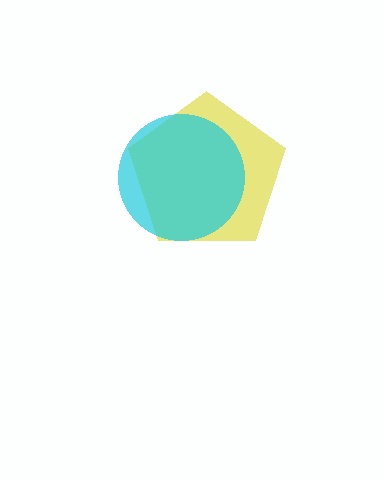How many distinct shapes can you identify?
There are 2 distinct shapes: a yellow pentagon, a cyan circle.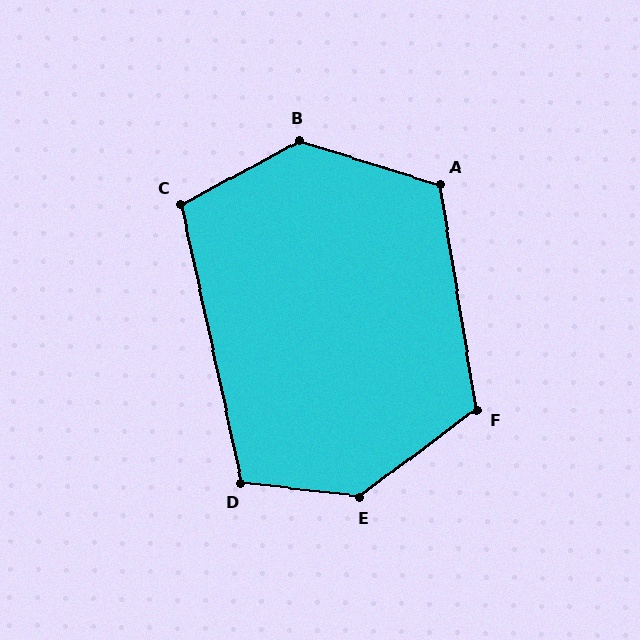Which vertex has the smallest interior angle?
C, at approximately 106 degrees.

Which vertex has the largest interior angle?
E, at approximately 137 degrees.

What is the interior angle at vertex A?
Approximately 117 degrees (obtuse).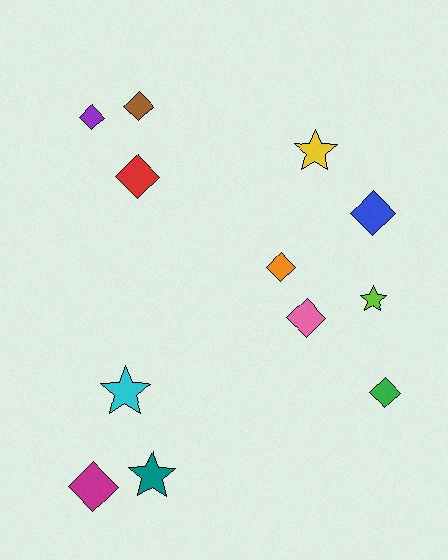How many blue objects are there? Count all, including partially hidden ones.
There is 1 blue object.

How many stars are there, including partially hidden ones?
There are 4 stars.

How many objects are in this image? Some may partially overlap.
There are 12 objects.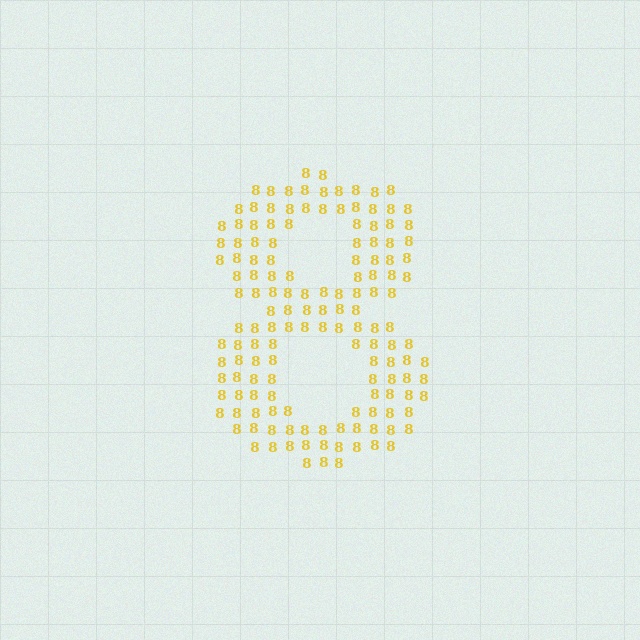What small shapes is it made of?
It is made of small digit 8's.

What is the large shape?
The large shape is the digit 8.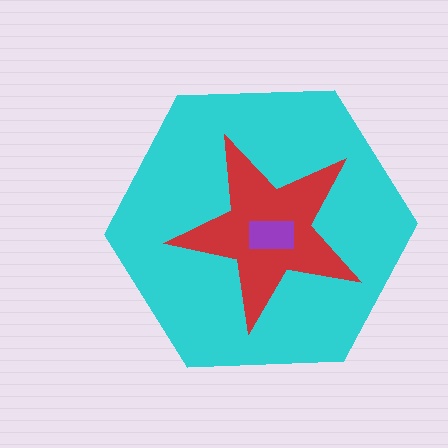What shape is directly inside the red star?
The purple rectangle.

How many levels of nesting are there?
3.